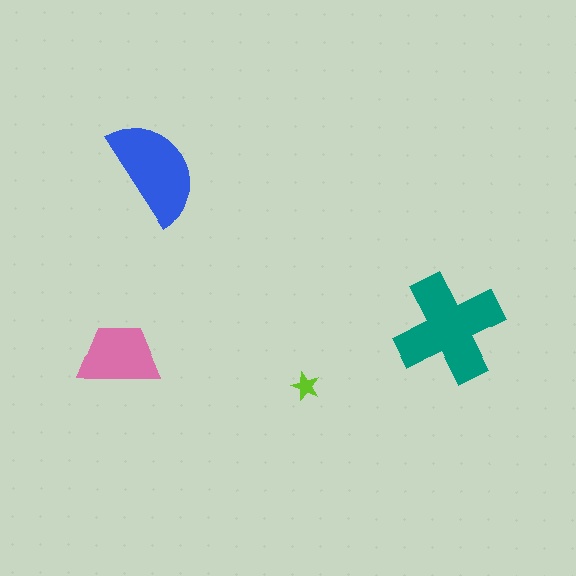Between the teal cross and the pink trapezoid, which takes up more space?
The teal cross.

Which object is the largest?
The teal cross.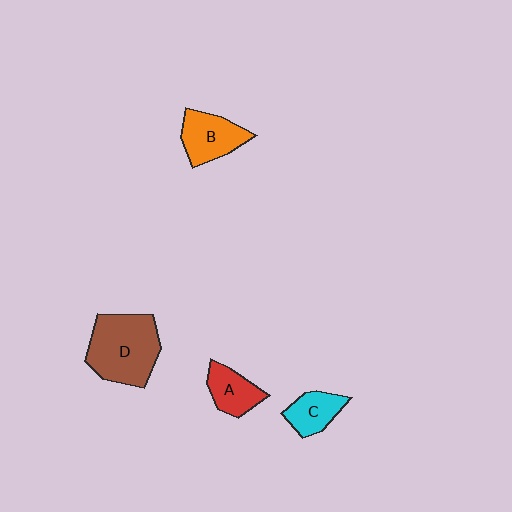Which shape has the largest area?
Shape D (brown).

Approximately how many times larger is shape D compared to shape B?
Approximately 1.7 times.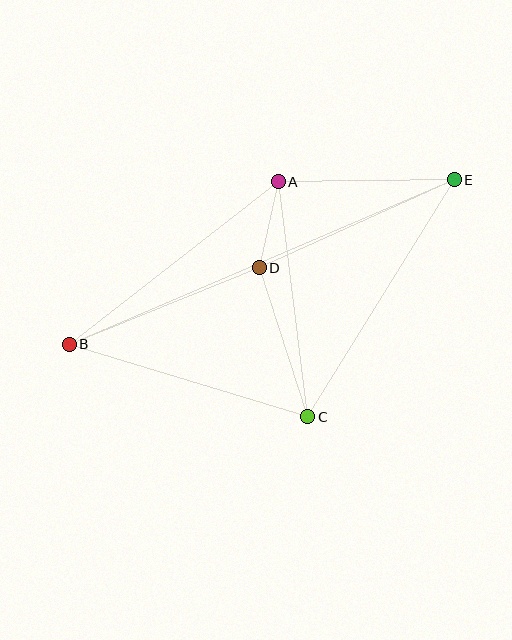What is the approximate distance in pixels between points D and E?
The distance between D and E is approximately 214 pixels.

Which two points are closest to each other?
Points A and D are closest to each other.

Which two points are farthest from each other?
Points B and E are farthest from each other.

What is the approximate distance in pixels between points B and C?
The distance between B and C is approximately 249 pixels.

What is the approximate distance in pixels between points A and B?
The distance between A and B is approximately 265 pixels.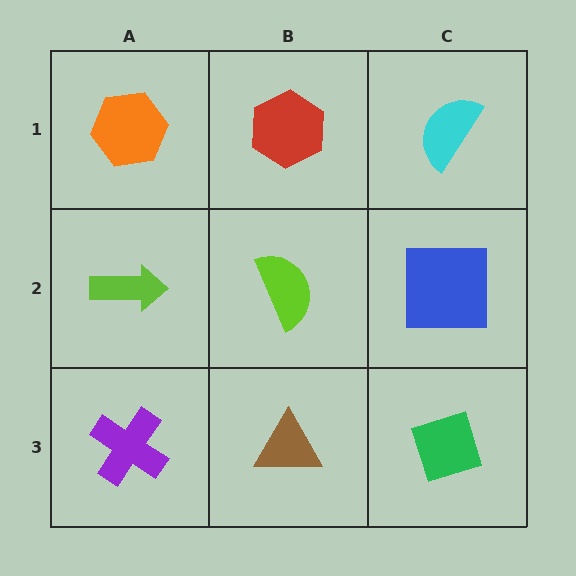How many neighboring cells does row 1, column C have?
2.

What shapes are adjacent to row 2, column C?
A cyan semicircle (row 1, column C), a green diamond (row 3, column C), a lime semicircle (row 2, column B).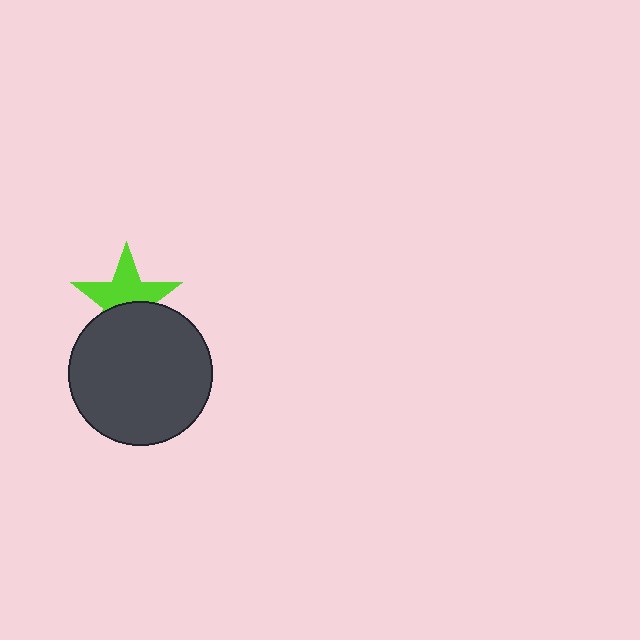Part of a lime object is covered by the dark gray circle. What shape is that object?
It is a star.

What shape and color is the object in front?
The object in front is a dark gray circle.